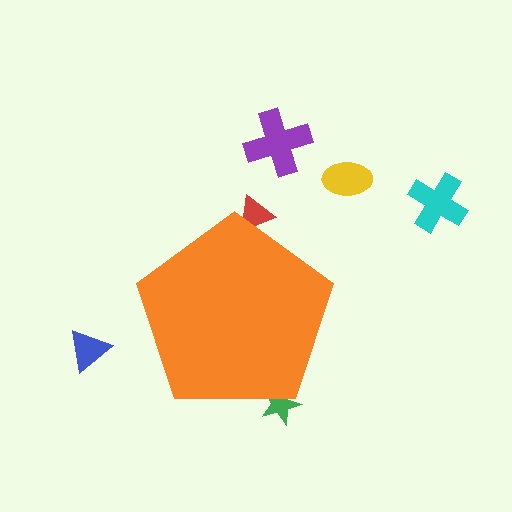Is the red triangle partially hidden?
Yes, the red triangle is partially hidden behind the orange pentagon.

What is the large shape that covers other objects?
An orange pentagon.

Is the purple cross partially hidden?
No, the purple cross is fully visible.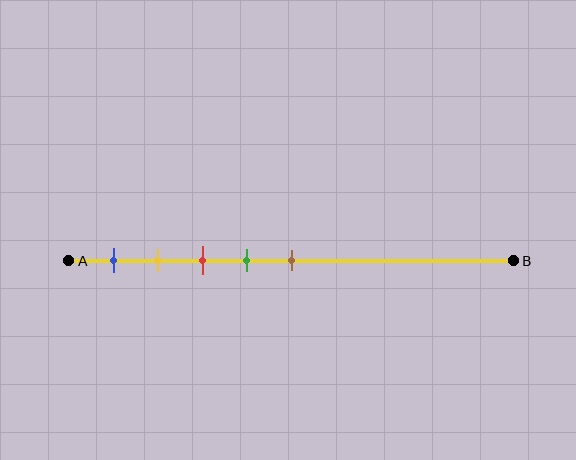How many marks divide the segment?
There are 5 marks dividing the segment.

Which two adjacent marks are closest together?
The yellow and red marks are the closest adjacent pair.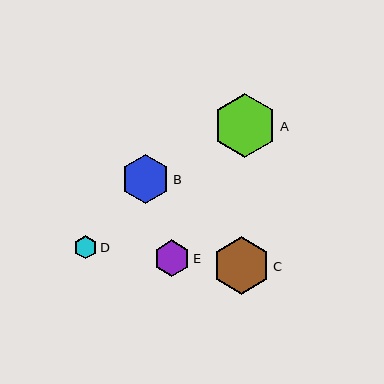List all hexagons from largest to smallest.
From largest to smallest: A, C, B, E, D.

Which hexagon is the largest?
Hexagon A is the largest with a size of approximately 64 pixels.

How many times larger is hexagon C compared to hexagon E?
Hexagon C is approximately 1.6 times the size of hexagon E.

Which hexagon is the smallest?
Hexagon D is the smallest with a size of approximately 23 pixels.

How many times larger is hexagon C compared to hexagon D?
Hexagon C is approximately 2.5 times the size of hexagon D.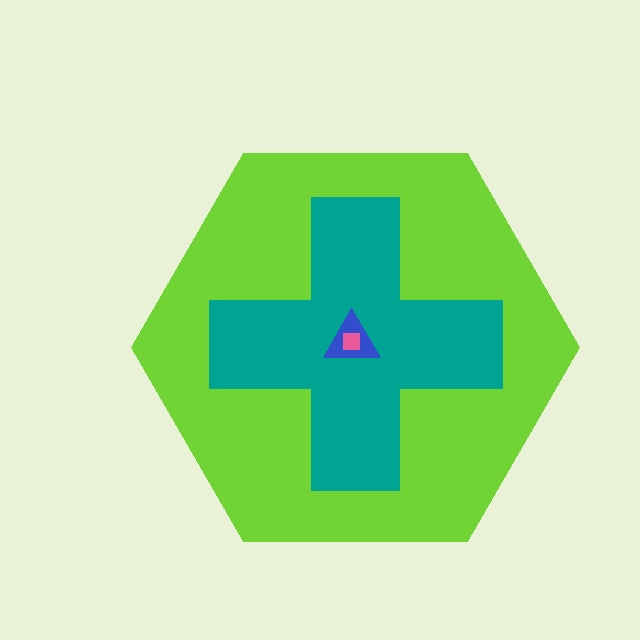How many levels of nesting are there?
4.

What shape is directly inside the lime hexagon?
The teal cross.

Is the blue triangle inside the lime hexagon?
Yes.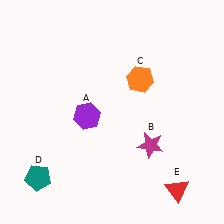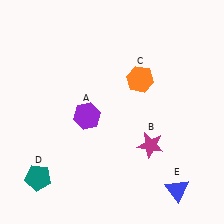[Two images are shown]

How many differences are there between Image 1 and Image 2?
There is 1 difference between the two images.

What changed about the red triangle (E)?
In Image 1, E is red. In Image 2, it changed to blue.